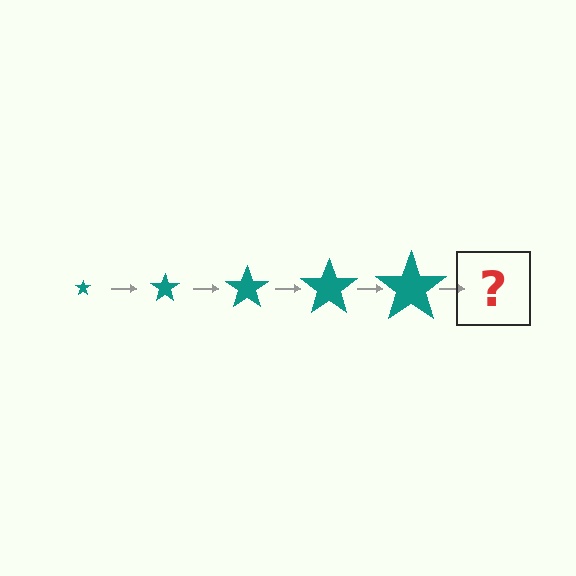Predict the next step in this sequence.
The next step is a teal star, larger than the previous one.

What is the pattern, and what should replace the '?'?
The pattern is that the star gets progressively larger each step. The '?' should be a teal star, larger than the previous one.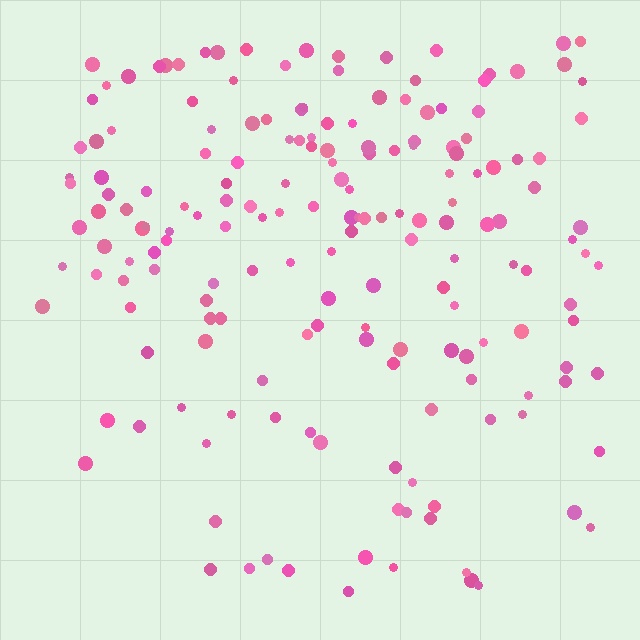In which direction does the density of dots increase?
From bottom to top, with the top side densest.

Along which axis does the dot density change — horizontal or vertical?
Vertical.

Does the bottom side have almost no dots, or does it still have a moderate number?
Still a moderate number, just noticeably fewer than the top.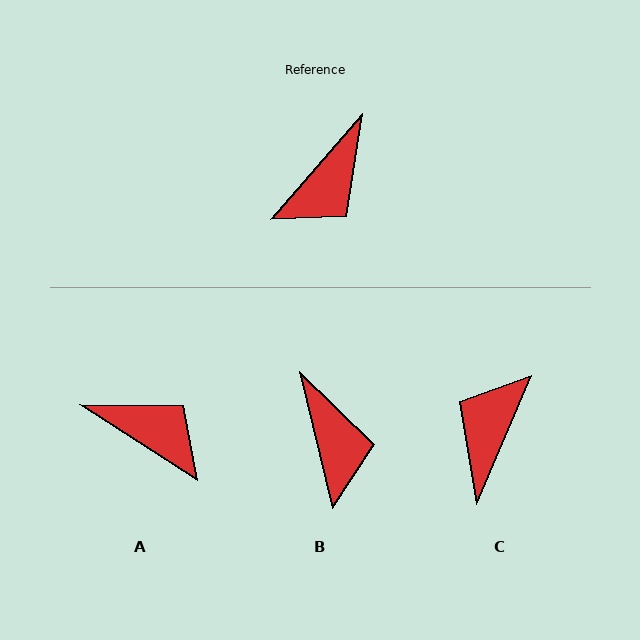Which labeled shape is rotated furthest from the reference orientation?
C, about 162 degrees away.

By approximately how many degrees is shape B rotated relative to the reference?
Approximately 55 degrees counter-clockwise.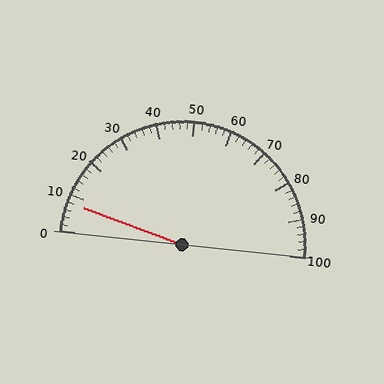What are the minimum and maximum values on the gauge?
The gauge ranges from 0 to 100.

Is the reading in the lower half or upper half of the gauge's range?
The reading is in the lower half of the range (0 to 100).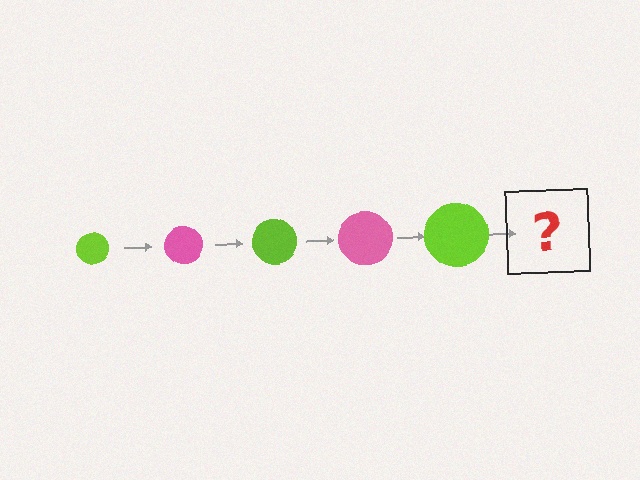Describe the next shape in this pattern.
It should be a pink circle, larger than the previous one.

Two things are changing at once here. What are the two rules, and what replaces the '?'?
The two rules are that the circle grows larger each step and the color cycles through lime and pink. The '?' should be a pink circle, larger than the previous one.